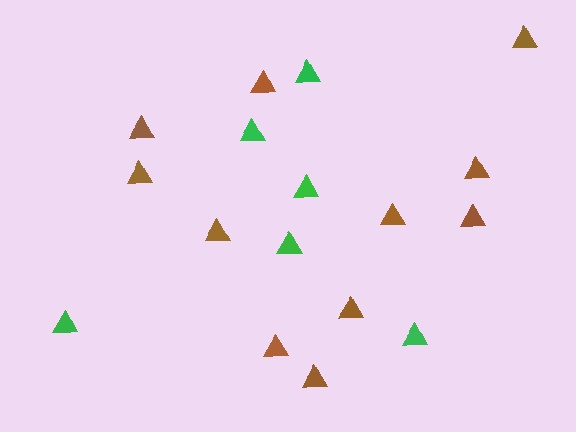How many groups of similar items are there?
There are 2 groups: one group of green triangles (6) and one group of brown triangles (11).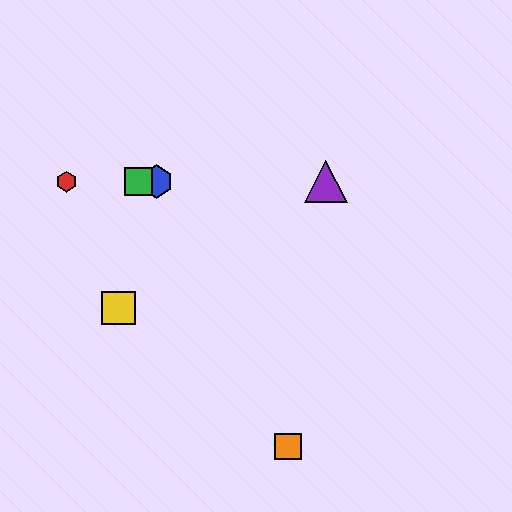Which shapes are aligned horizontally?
The red hexagon, the blue hexagon, the green square, the purple triangle are aligned horizontally.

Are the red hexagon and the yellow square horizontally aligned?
No, the red hexagon is at y≈182 and the yellow square is at y≈308.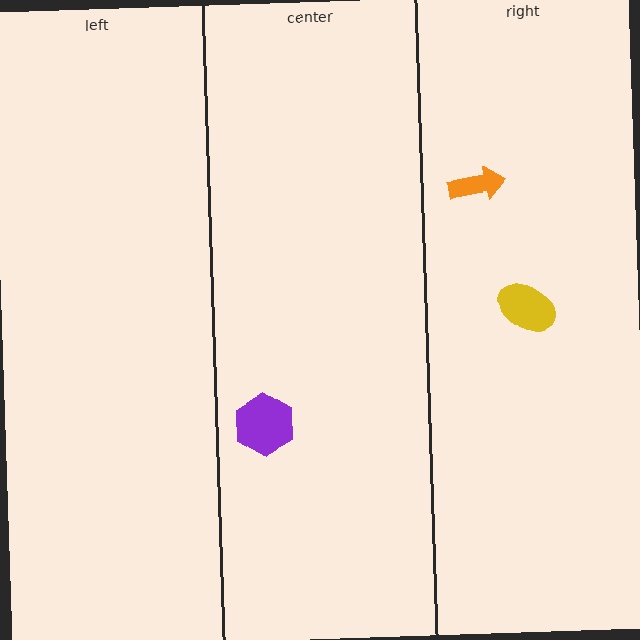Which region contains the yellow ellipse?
The right region.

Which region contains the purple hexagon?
The center region.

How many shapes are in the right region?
2.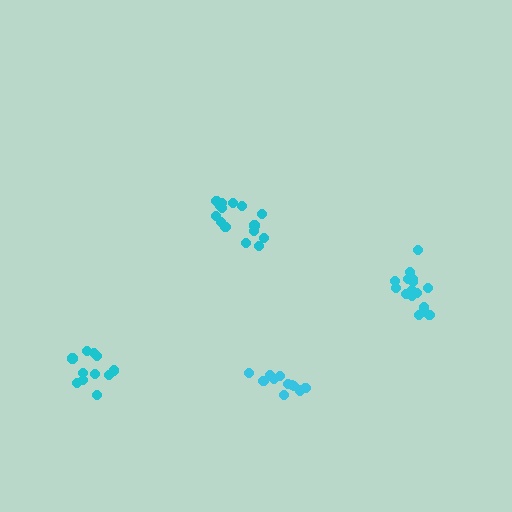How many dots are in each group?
Group 1: 16 dots, Group 2: 16 dots, Group 3: 11 dots, Group 4: 11 dots (54 total).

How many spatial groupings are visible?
There are 4 spatial groupings.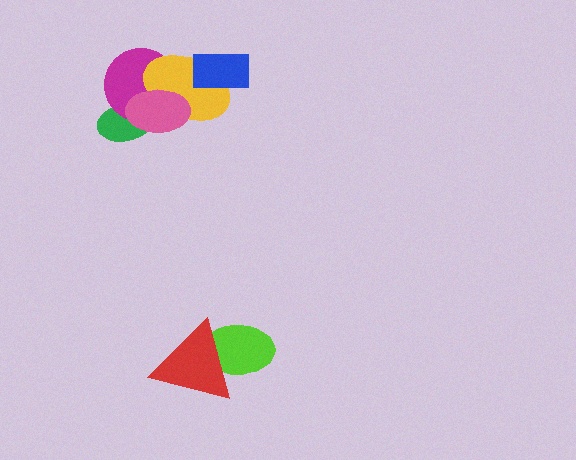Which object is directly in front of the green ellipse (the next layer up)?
The magenta circle is directly in front of the green ellipse.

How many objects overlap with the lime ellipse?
1 object overlaps with the lime ellipse.